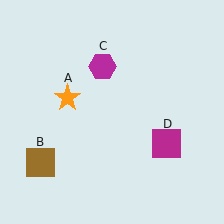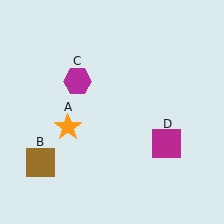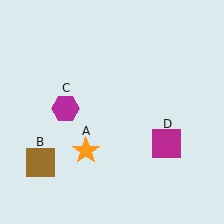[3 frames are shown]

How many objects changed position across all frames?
2 objects changed position: orange star (object A), magenta hexagon (object C).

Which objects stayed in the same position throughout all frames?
Brown square (object B) and magenta square (object D) remained stationary.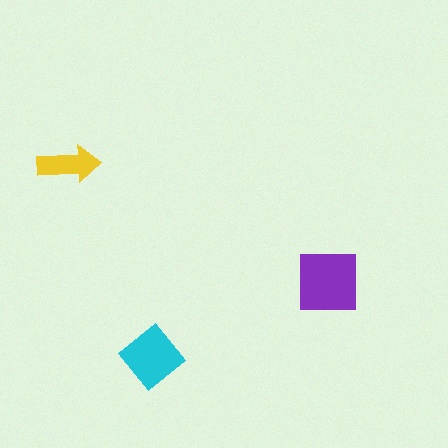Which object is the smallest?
The yellow arrow.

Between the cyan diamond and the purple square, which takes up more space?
The purple square.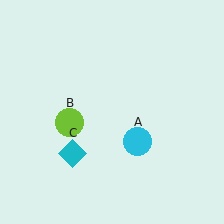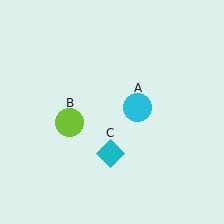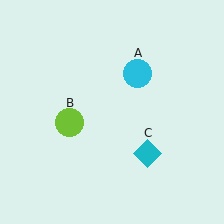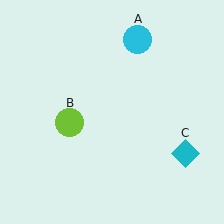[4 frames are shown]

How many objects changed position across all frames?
2 objects changed position: cyan circle (object A), cyan diamond (object C).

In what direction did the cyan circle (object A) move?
The cyan circle (object A) moved up.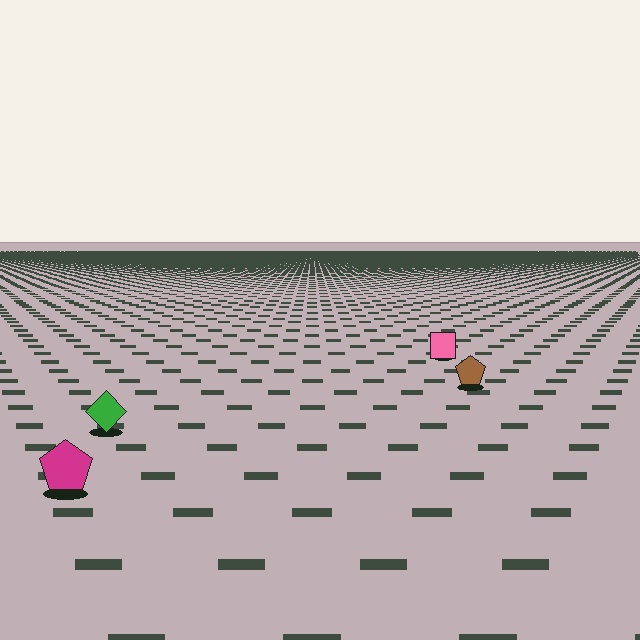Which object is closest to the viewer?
The magenta pentagon is closest. The texture marks near it are larger and more spread out.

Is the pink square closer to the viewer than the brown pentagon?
No. The brown pentagon is closer — you can tell from the texture gradient: the ground texture is coarser near it.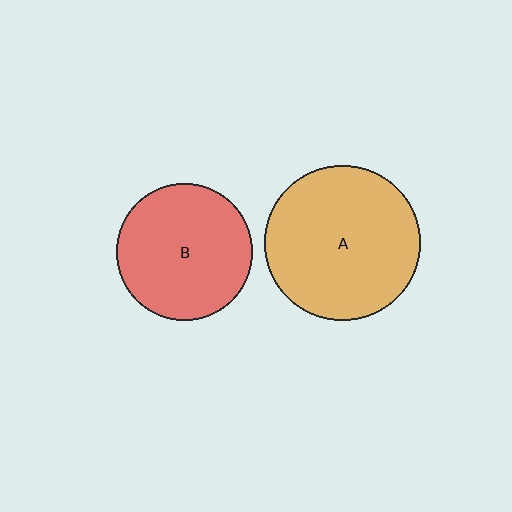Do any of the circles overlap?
No, none of the circles overlap.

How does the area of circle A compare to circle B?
Approximately 1.3 times.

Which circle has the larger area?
Circle A (orange).